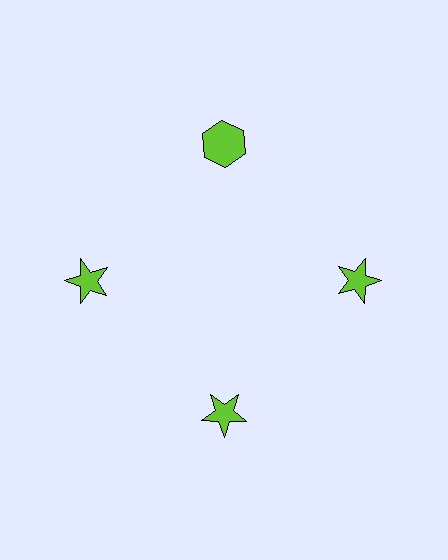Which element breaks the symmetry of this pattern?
The lime hexagon at roughly the 12 o'clock position breaks the symmetry. All other shapes are lime stars.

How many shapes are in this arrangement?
There are 4 shapes arranged in a ring pattern.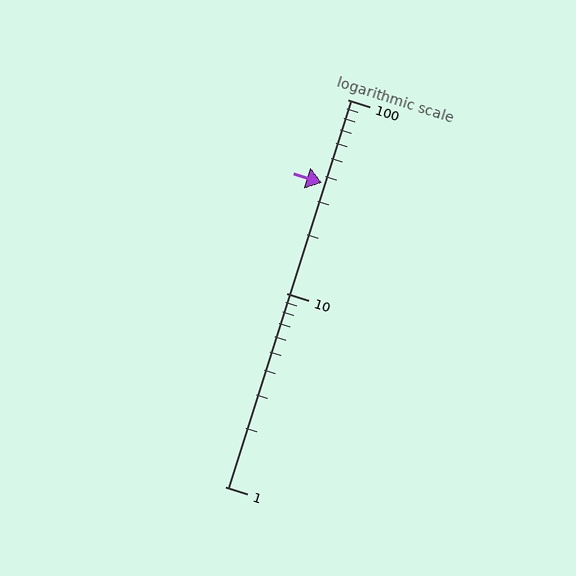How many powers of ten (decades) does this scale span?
The scale spans 2 decades, from 1 to 100.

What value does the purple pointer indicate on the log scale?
The pointer indicates approximately 37.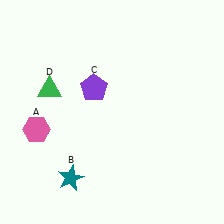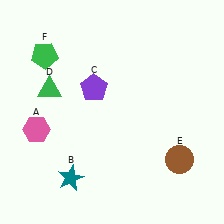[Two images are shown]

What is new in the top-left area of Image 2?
A green pentagon (F) was added in the top-left area of Image 2.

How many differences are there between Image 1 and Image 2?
There are 2 differences between the two images.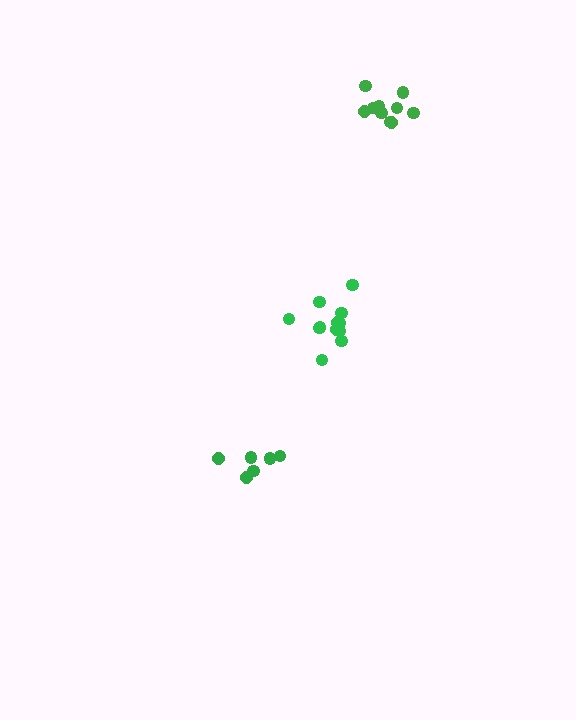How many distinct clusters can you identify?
There are 3 distinct clusters.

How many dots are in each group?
Group 1: 6 dots, Group 2: 12 dots, Group 3: 10 dots (28 total).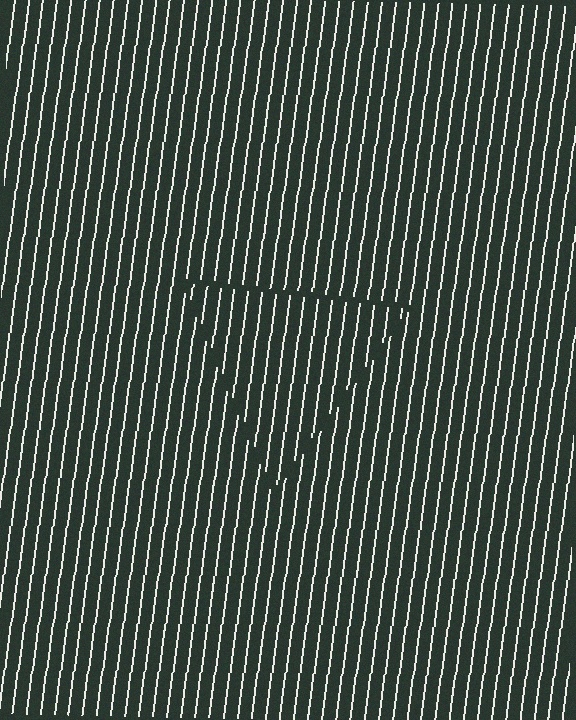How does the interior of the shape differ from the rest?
The interior of the shape contains the same grating, shifted by half a period — the contour is defined by the phase discontinuity where line-ends from the inner and outer gratings abut.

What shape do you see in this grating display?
An illusory triangle. The interior of the shape contains the same grating, shifted by half a period — the contour is defined by the phase discontinuity where line-ends from the inner and outer gratings abut.